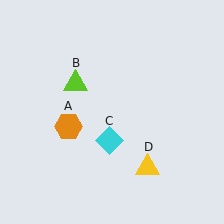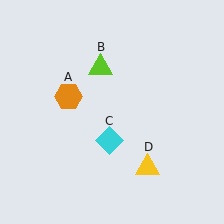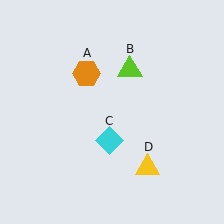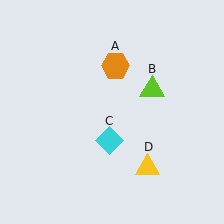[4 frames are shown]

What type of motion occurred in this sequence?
The orange hexagon (object A), lime triangle (object B) rotated clockwise around the center of the scene.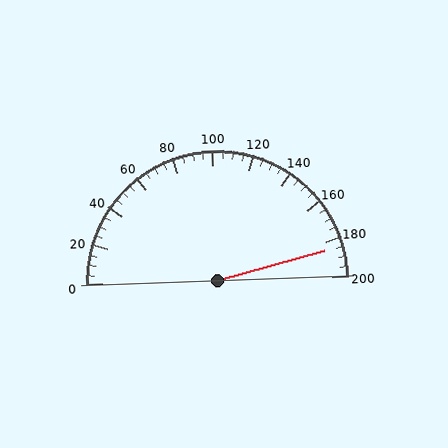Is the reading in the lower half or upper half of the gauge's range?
The reading is in the upper half of the range (0 to 200).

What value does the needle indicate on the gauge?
The needle indicates approximately 185.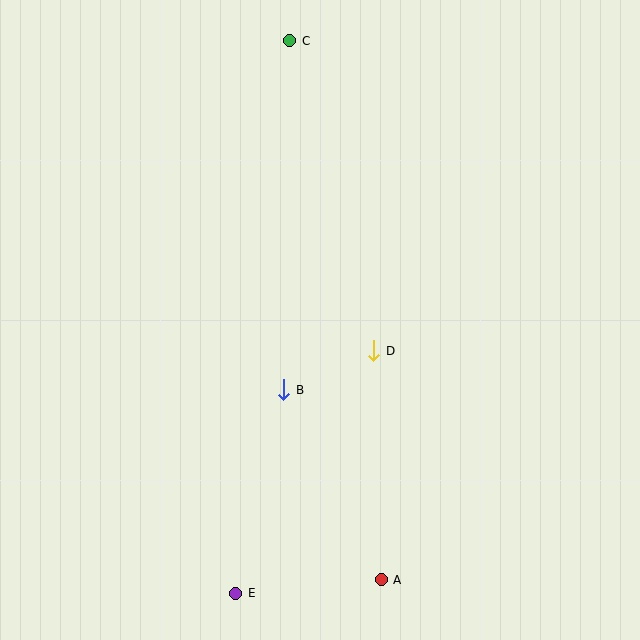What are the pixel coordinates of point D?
Point D is at (374, 351).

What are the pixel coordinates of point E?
Point E is at (235, 594).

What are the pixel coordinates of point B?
Point B is at (284, 390).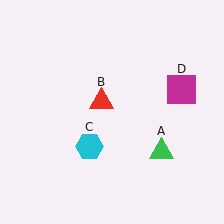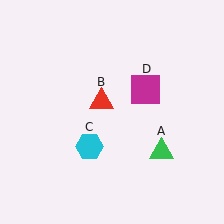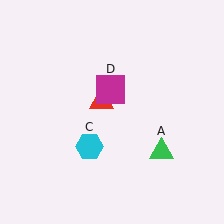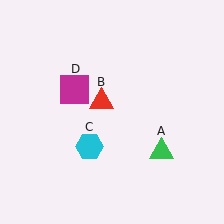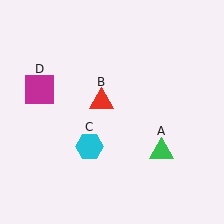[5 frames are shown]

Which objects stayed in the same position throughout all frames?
Green triangle (object A) and red triangle (object B) and cyan hexagon (object C) remained stationary.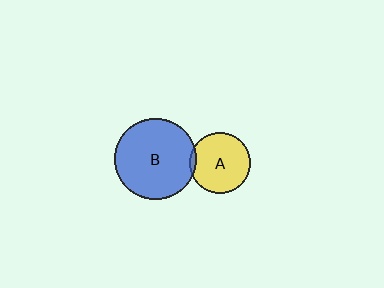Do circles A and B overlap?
Yes.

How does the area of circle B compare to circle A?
Approximately 1.8 times.